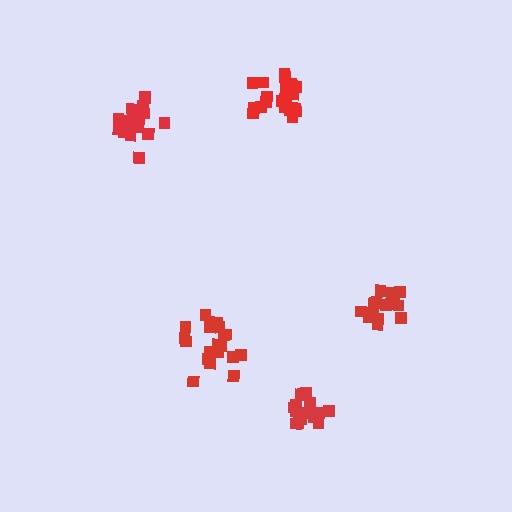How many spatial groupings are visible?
There are 5 spatial groupings.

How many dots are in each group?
Group 1: 21 dots, Group 2: 21 dots, Group 3: 19 dots, Group 4: 16 dots, Group 5: 17 dots (94 total).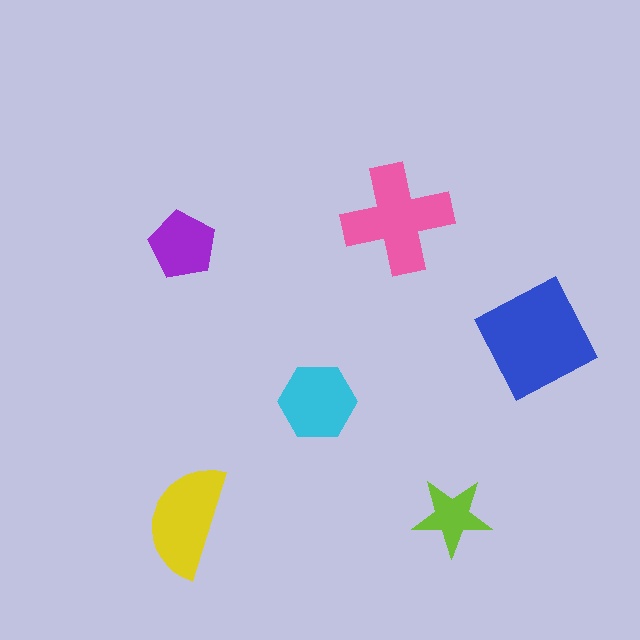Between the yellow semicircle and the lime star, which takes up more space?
The yellow semicircle.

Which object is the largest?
The blue square.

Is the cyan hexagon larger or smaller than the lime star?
Larger.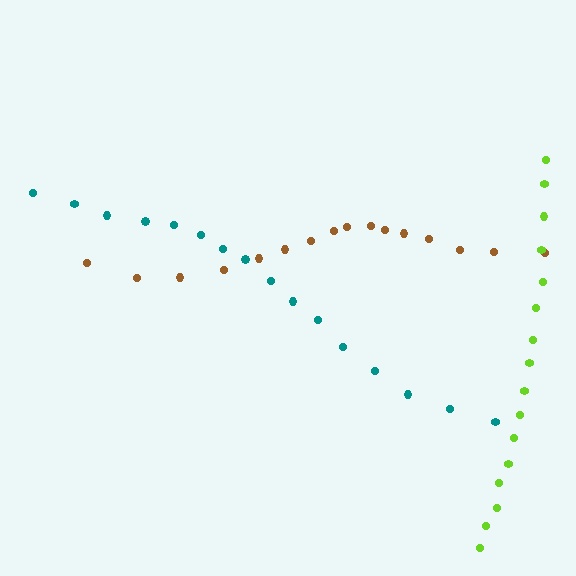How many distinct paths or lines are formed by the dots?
There are 3 distinct paths.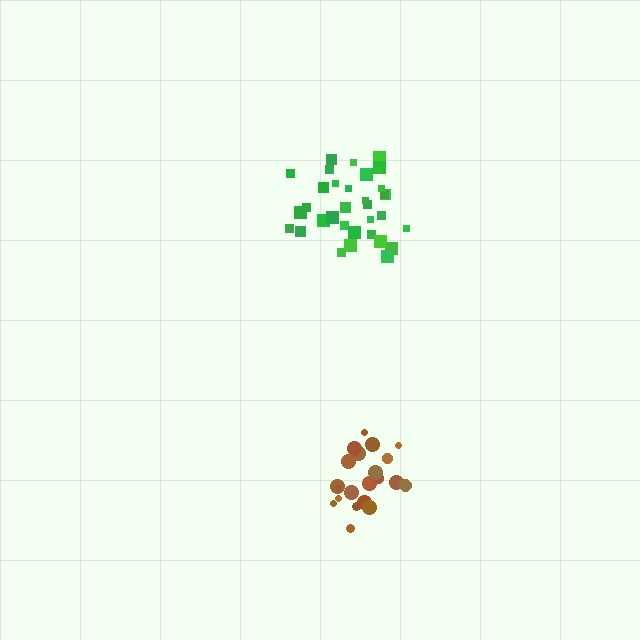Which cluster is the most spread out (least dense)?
Brown.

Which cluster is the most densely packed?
Green.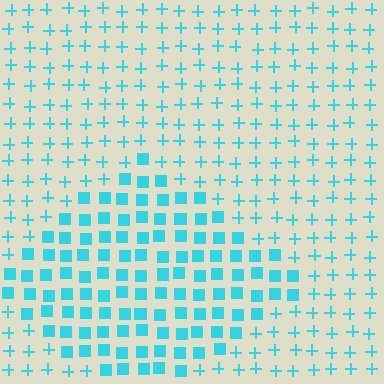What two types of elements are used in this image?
The image uses squares inside the diamond region and plus signs outside it.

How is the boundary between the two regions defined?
The boundary is defined by a change in element shape: squares inside vs. plus signs outside. All elements share the same color and spacing.